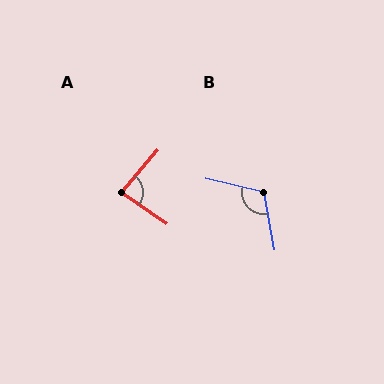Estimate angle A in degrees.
Approximately 84 degrees.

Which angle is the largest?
B, at approximately 113 degrees.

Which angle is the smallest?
A, at approximately 84 degrees.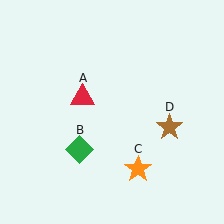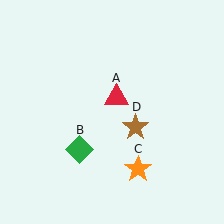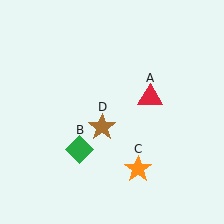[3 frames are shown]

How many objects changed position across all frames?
2 objects changed position: red triangle (object A), brown star (object D).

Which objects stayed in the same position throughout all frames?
Green diamond (object B) and orange star (object C) remained stationary.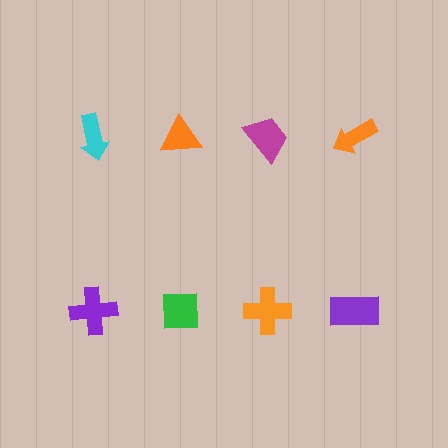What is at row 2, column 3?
An orange cross.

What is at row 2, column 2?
A green square.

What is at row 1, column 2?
An orange triangle.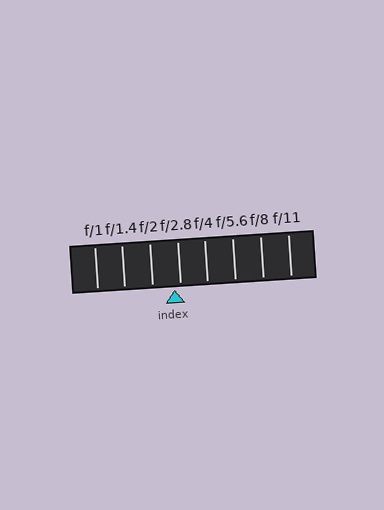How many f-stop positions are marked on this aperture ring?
There are 8 f-stop positions marked.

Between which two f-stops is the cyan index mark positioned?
The index mark is between f/2 and f/2.8.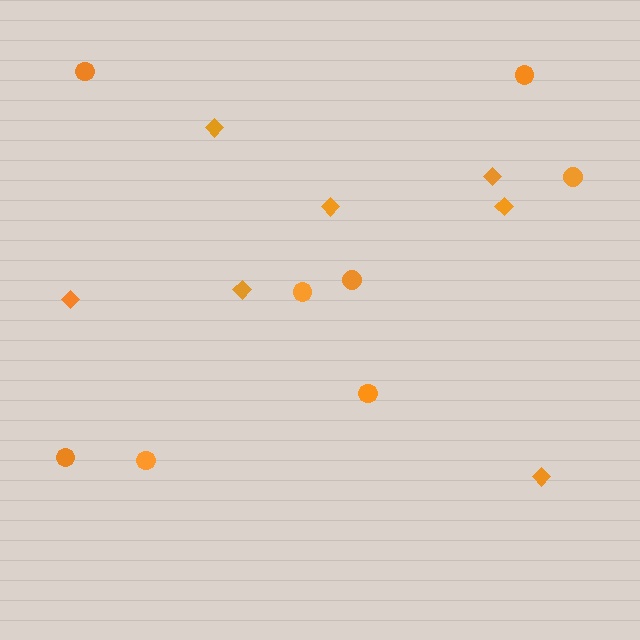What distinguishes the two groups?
There are 2 groups: one group of diamonds (7) and one group of circles (8).